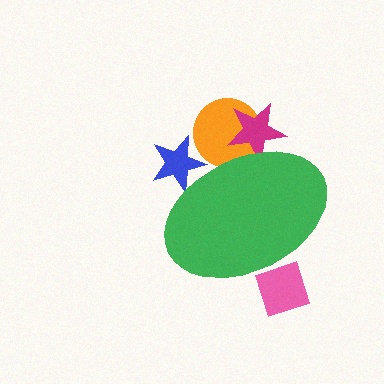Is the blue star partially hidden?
Yes, the blue star is partially hidden behind the green ellipse.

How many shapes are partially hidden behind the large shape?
4 shapes are partially hidden.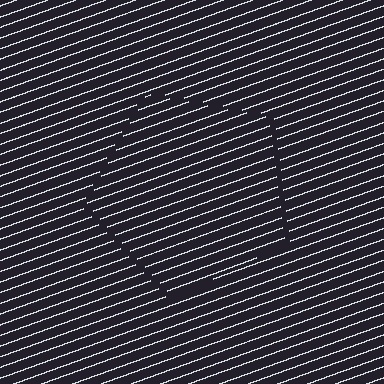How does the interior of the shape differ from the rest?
The interior of the shape contains the same grating, shifted by half a period — the contour is defined by the phase discontinuity where line-ends from the inner and outer gratings abut.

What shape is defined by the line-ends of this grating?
An illusory pentagon. The interior of the shape contains the same grating, shifted by half a period — the contour is defined by the phase discontinuity where line-ends from the inner and outer gratings abut.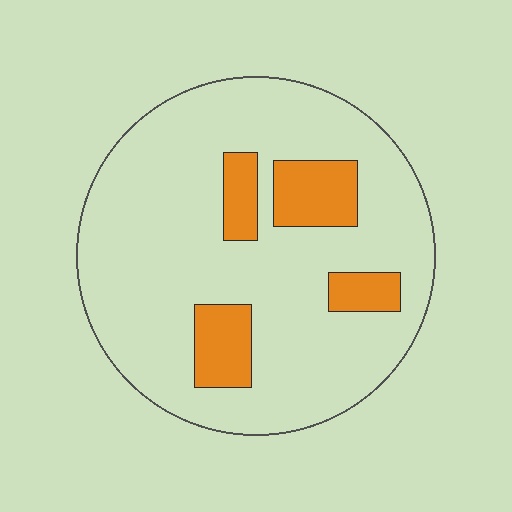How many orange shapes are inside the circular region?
4.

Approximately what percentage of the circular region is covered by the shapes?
Approximately 15%.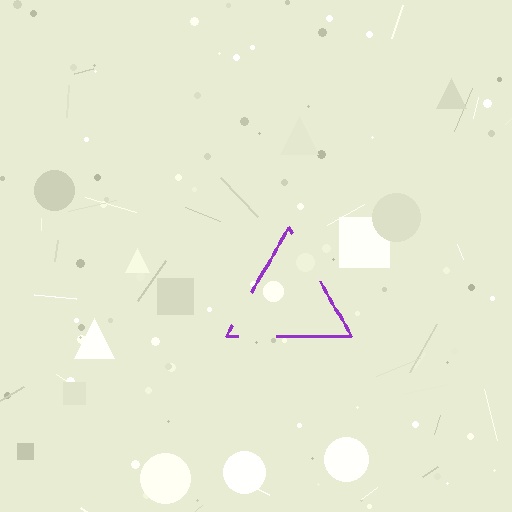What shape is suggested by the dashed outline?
The dashed outline suggests a triangle.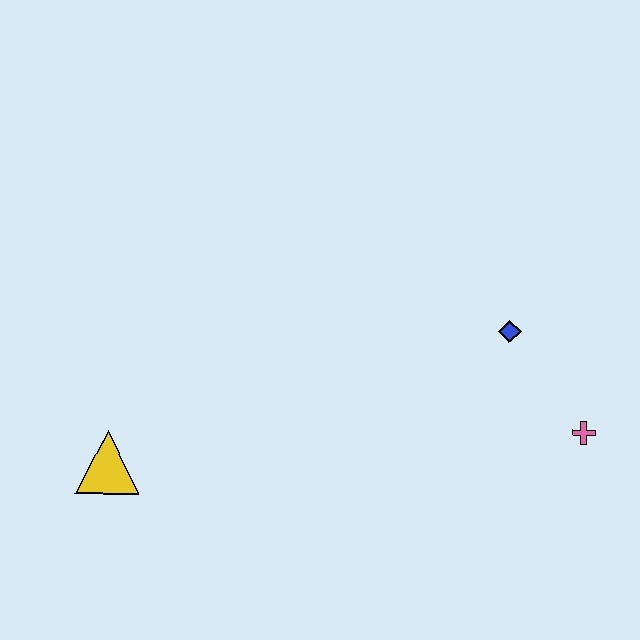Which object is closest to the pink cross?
The blue diamond is closest to the pink cross.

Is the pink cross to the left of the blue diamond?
No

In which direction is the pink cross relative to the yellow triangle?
The pink cross is to the right of the yellow triangle.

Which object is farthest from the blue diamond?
The yellow triangle is farthest from the blue diamond.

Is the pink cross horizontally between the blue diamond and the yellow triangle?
No